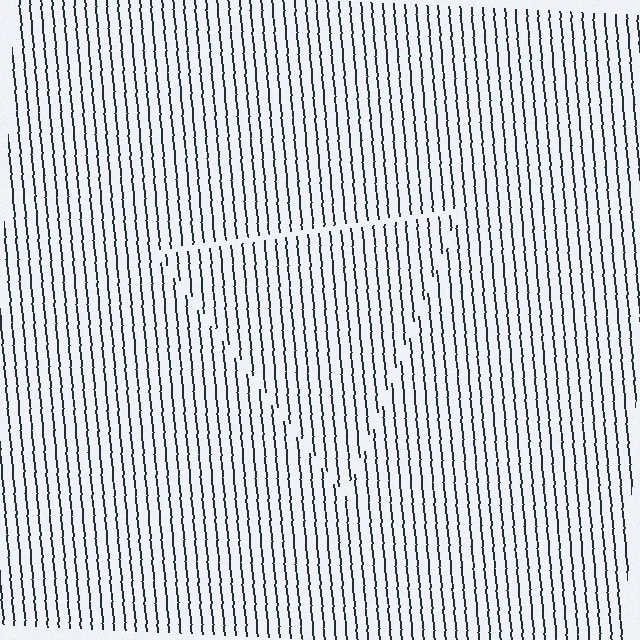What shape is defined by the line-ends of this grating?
An illusory triangle. The interior of the shape contains the same grating, shifted by half a period — the contour is defined by the phase discontinuity where line-ends from the inner and outer gratings abut.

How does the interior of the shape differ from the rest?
The interior of the shape contains the same grating, shifted by half a period — the contour is defined by the phase discontinuity where line-ends from the inner and outer gratings abut.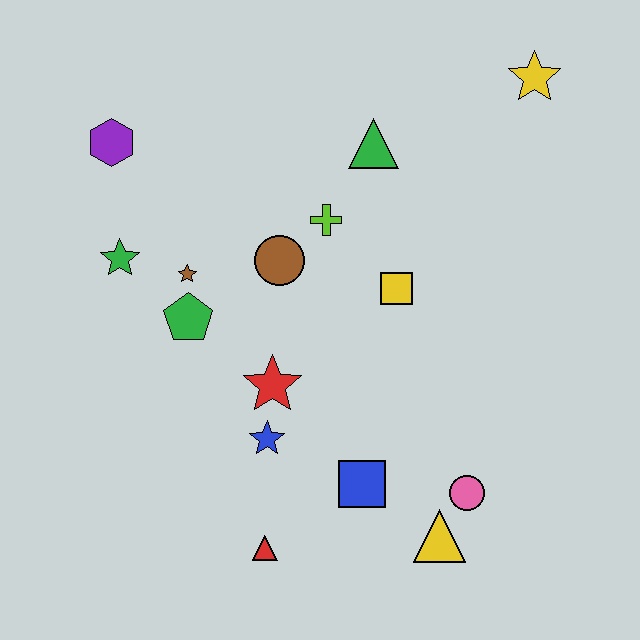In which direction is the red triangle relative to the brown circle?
The red triangle is below the brown circle.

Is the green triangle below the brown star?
No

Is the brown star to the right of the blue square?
No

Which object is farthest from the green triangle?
The red triangle is farthest from the green triangle.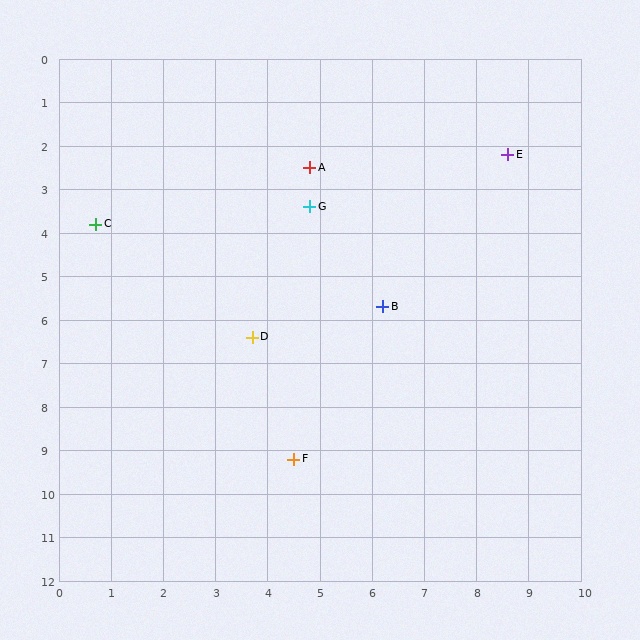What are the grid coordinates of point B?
Point B is at approximately (6.2, 5.7).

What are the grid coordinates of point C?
Point C is at approximately (0.7, 3.8).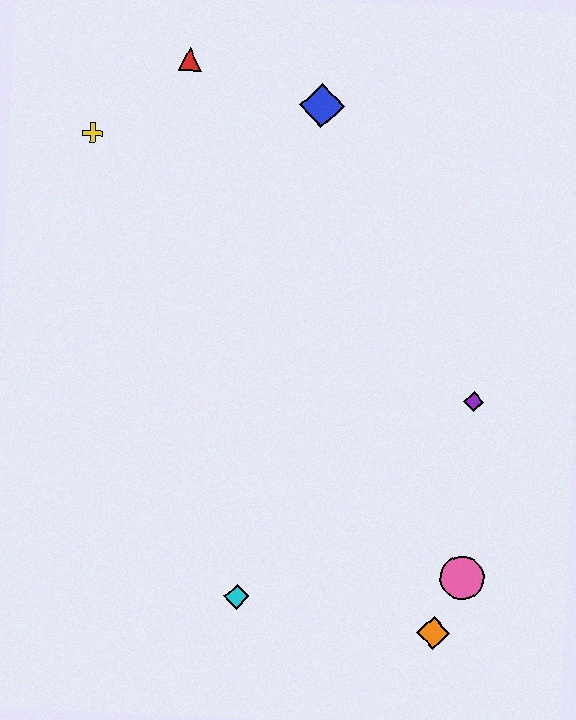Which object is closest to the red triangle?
The yellow cross is closest to the red triangle.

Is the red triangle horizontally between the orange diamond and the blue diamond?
No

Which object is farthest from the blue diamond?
The orange diamond is farthest from the blue diamond.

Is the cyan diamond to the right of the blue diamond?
No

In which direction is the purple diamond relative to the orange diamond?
The purple diamond is above the orange diamond.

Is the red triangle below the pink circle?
No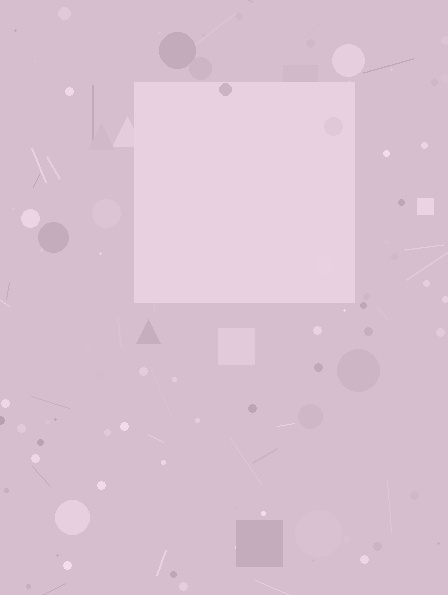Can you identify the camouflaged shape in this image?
The camouflaged shape is a square.